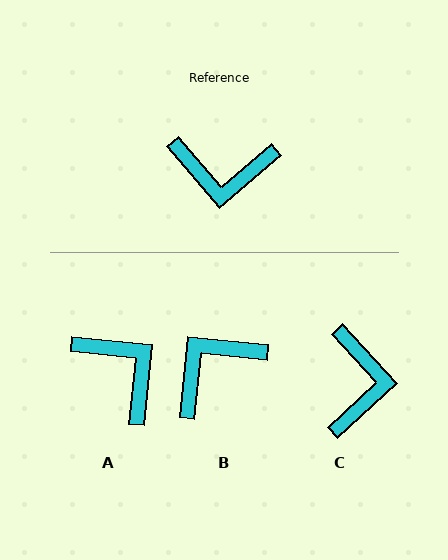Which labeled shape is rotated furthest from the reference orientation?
B, about 137 degrees away.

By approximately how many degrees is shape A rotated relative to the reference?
Approximately 134 degrees counter-clockwise.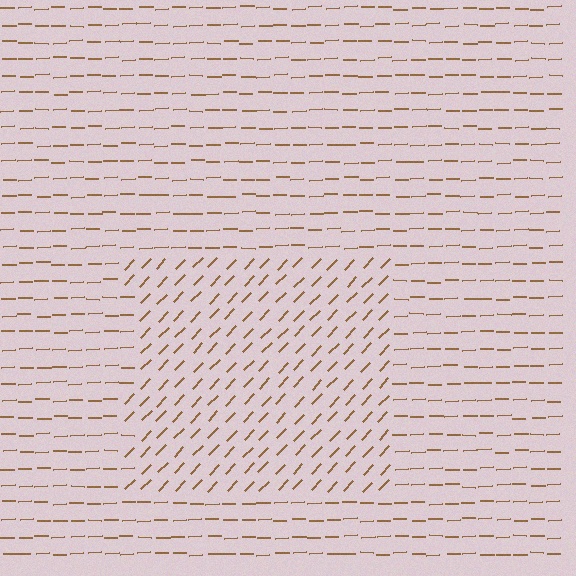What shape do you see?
I see a rectangle.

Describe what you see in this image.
The image is filled with small brown line segments. A rectangle region in the image has lines oriented differently from the surrounding lines, creating a visible texture boundary.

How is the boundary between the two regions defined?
The boundary is defined purely by a change in line orientation (approximately 45 degrees difference). All lines are the same color and thickness.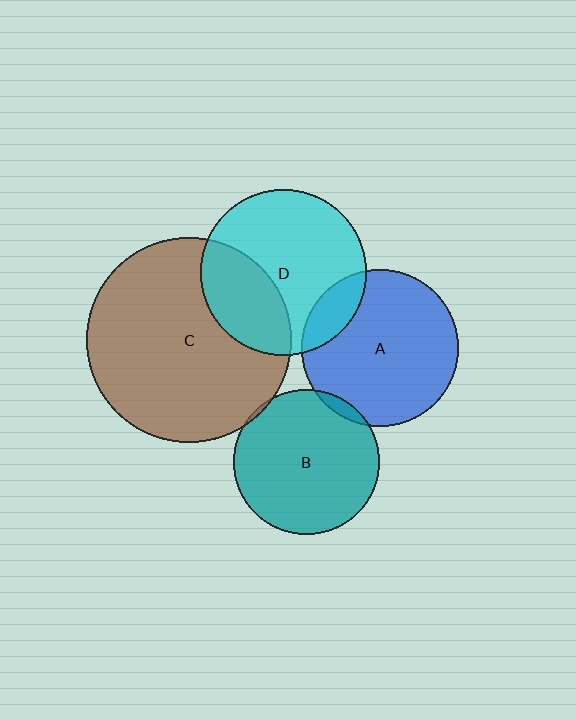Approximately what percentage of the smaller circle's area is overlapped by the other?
Approximately 5%.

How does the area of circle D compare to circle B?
Approximately 1.3 times.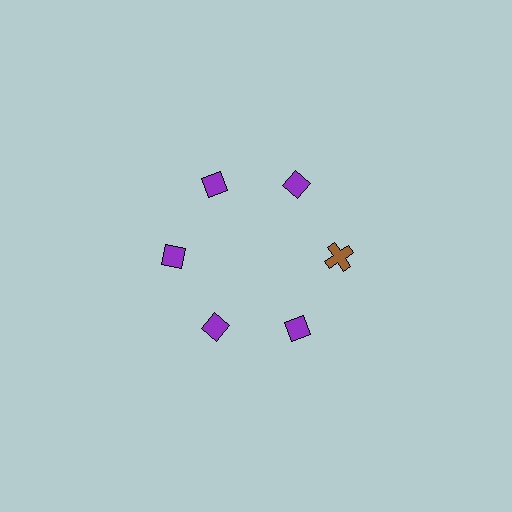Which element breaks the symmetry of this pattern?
The brown cross at roughly the 3 o'clock position breaks the symmetry. All other shapes are purple diamonds.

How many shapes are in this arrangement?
There are 6 shapes arranged in a ring pattern.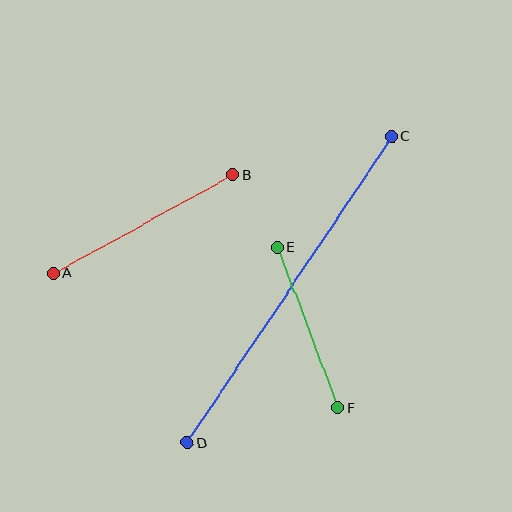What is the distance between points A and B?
The distance is approximately 204 pixels.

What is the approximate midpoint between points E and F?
The midpoint is at approximately (307, 327) pixels.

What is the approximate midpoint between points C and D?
The midpoint is at approximately (290, 290) pixels.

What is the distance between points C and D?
The distance is approximately 368 pixels.